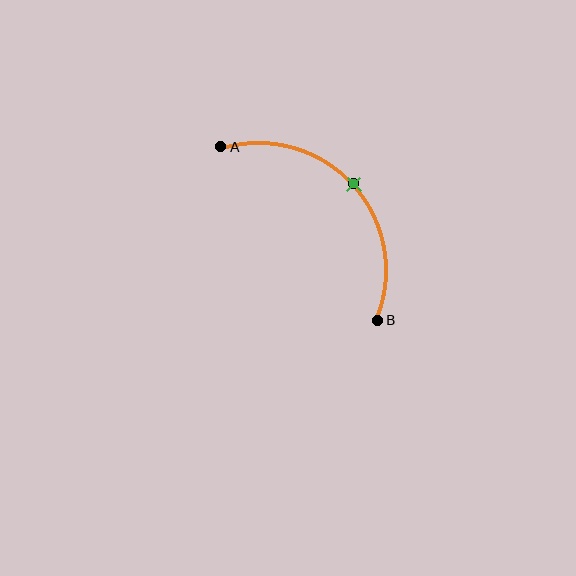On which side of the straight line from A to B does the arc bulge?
The arc bulges above and to the right of the straight line connecting A and B.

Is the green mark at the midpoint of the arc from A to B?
Yes. The green mark lies on the arc at equal arc-length from both A and B — it is the arc midpoint.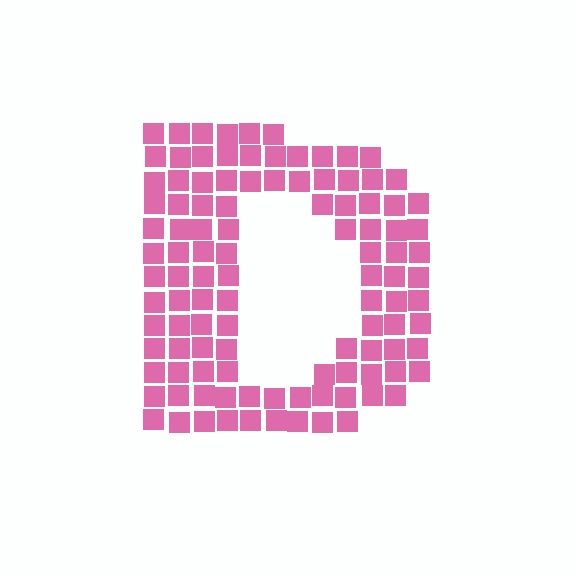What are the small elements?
The small elements are squares.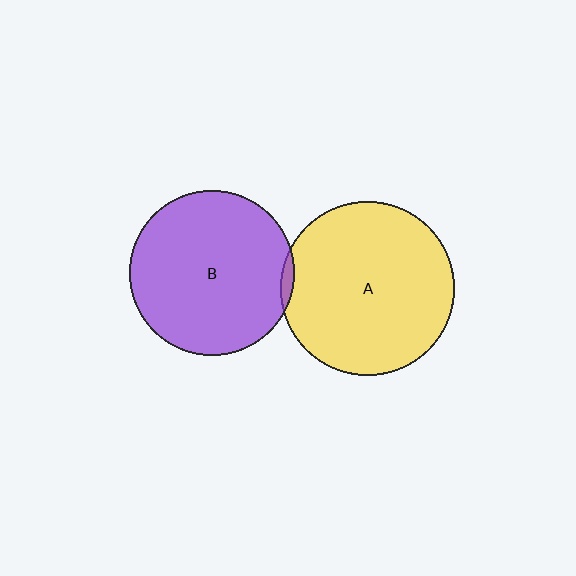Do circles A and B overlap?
Yes.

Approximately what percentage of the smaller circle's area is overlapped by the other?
Approximately 5%.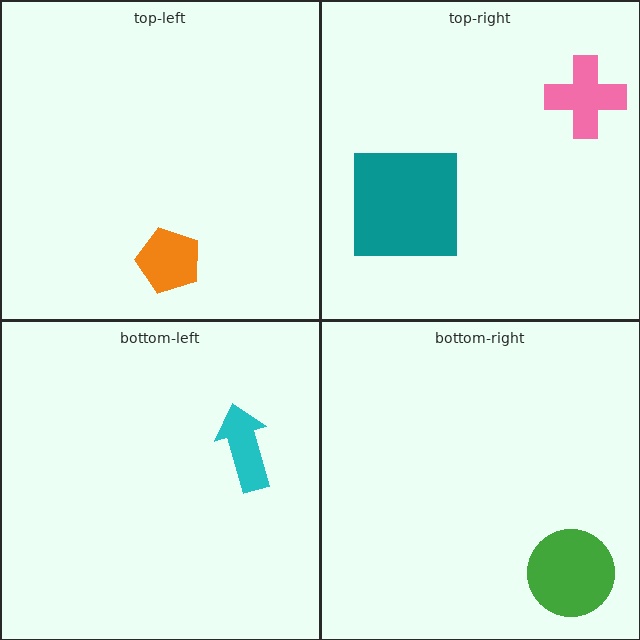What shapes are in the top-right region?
The pink cross, the teal square.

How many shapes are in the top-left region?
1.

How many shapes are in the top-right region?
2.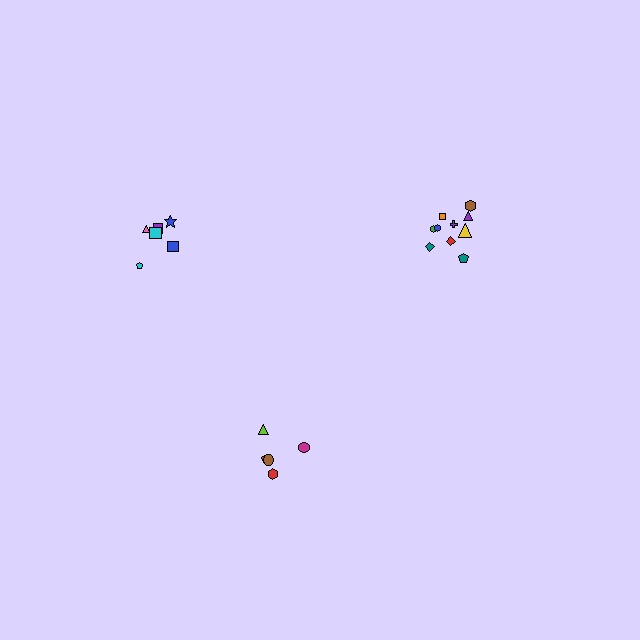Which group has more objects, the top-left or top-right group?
The top-right group.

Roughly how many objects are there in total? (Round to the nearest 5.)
Roughly 20 objects in total.